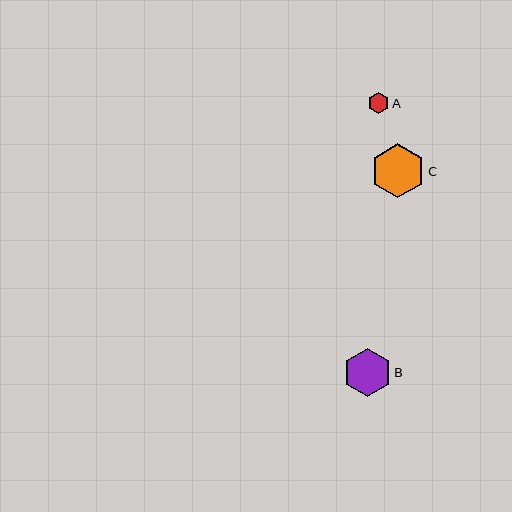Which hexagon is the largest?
Hexagon C is the largest with a size of approximately 54 pixels.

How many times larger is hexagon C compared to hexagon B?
Hexagon C is approximately 1.1 times the size of hexagon B.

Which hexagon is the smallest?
Hexagon A is the smallest with a size of approximately 21 pixels.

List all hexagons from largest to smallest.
From largest to smallest: C, B, A.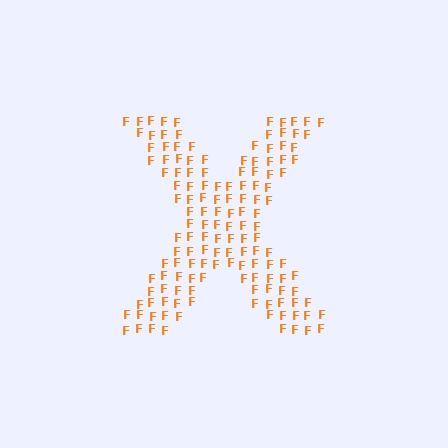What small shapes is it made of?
It is made of small letter F's.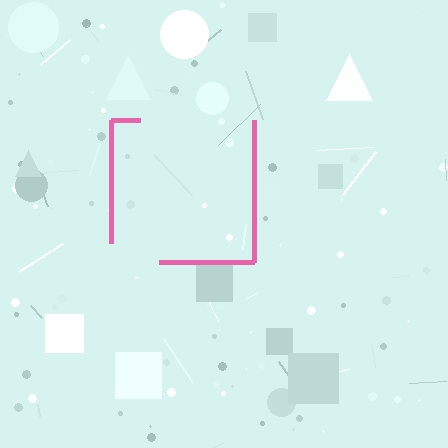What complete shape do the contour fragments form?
The contour fragments form a square.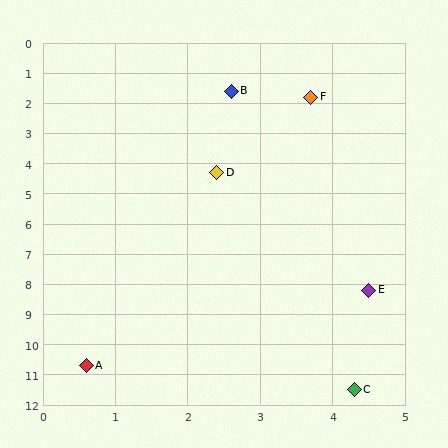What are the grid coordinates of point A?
Point A is at approximately (0.6, 10.7).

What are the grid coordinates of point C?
Point C is at approximately (4.3, 11.5).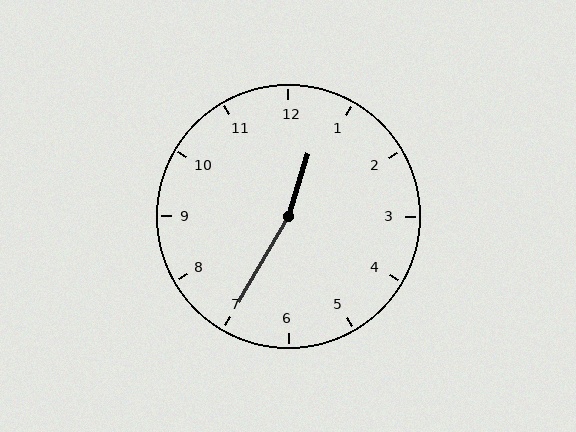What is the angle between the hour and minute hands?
Approximately 168 degrees.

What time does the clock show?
12:35.